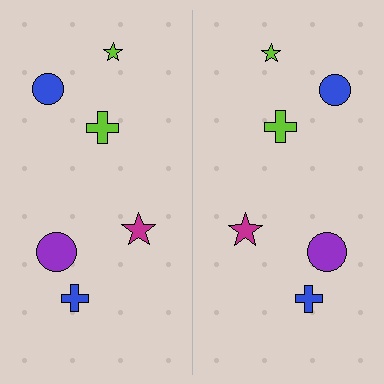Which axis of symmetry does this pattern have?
The pattern has a vertical axis of symmetry running through the center of the image.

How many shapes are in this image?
There are 12 shapes in this image.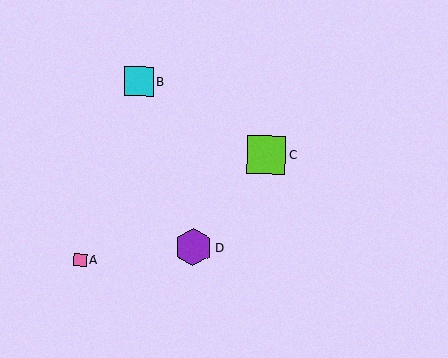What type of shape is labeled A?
Shape A is a pink square.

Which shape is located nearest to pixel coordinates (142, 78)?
The cyan square (labeled B) at (139, 81) is nearest to that location.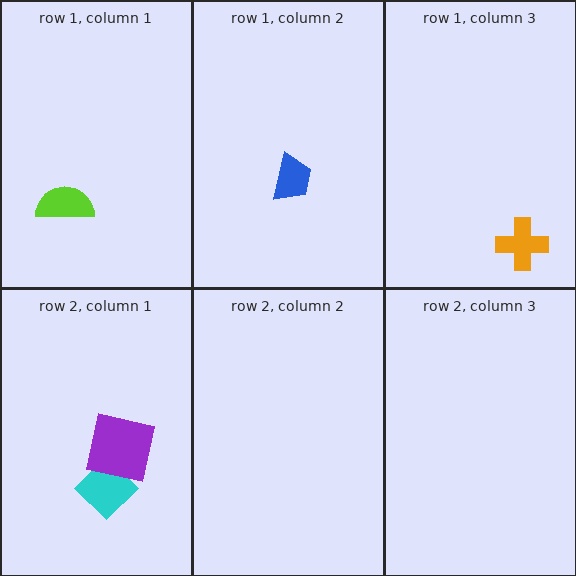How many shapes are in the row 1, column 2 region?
1.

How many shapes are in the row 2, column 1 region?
2.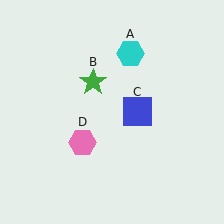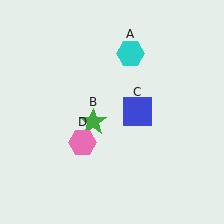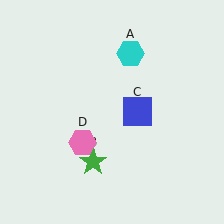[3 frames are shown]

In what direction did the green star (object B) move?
The green star (object B) moved down.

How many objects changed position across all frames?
1 object changed position: green star (object B).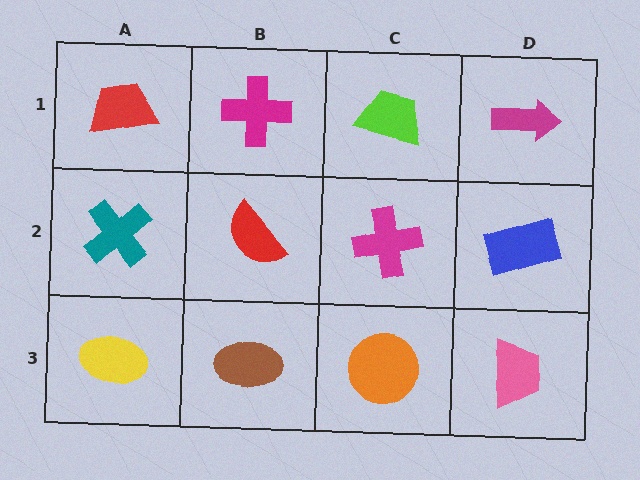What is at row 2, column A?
A teal cross.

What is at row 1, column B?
A magenta cross.